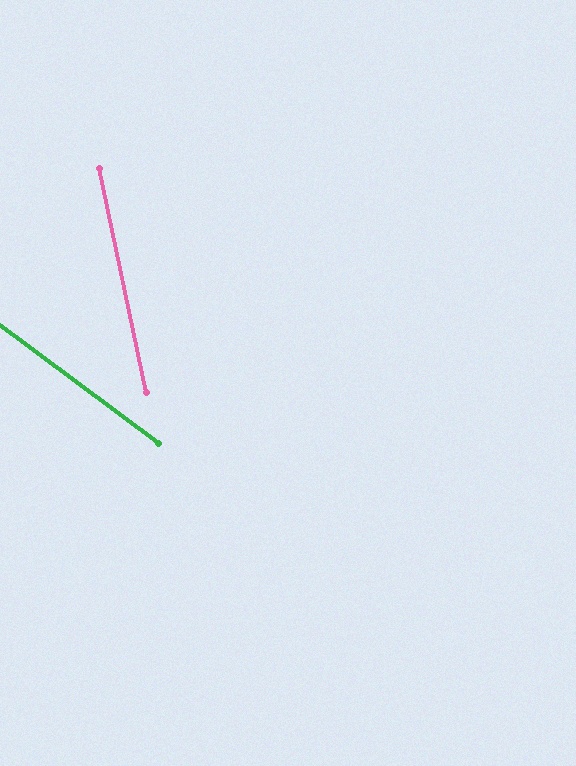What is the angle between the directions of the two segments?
Approximately 42 degrees.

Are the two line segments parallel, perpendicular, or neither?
Neither parallel nor perpendicular — they differ by about 42°.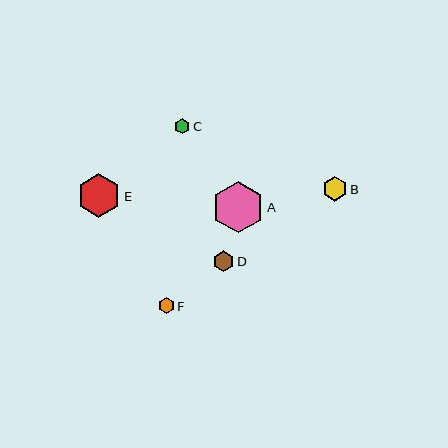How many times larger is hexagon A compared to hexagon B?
Hexagon A is approximately 2.1 times the size of hexagon B.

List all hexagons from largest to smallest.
From largest to smallest: A, E, B, D, F, C.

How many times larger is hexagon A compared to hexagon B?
Hexagon A is approximately 2.1 times the size of hexagon B.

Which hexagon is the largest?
Hexagon A is the largest with a size of approximately 51 pixels.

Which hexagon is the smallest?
Hexagon C is the smallest with a size of approximately 16 pixels.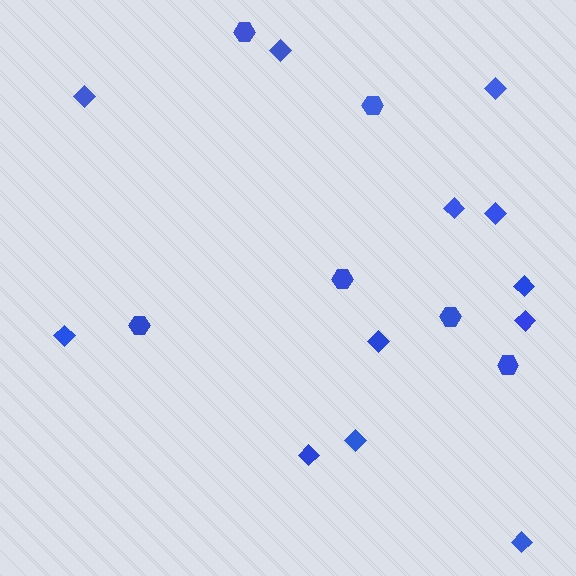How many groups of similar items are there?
There are 2 groups: one group of diamonds (12) and one group of hexagons (6).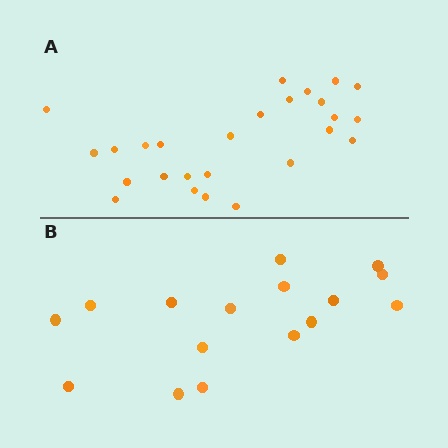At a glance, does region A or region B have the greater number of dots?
Region A (the top region) has more dots.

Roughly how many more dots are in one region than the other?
Region A has roughly 10 or so more dots than region B.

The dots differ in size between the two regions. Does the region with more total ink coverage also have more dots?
No. Region B has more total ink coverage because its dots are larger, but region A actually contains more individual dots. Total area can be misleading — the number of items is what matters here.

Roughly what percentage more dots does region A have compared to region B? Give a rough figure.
About 60% more.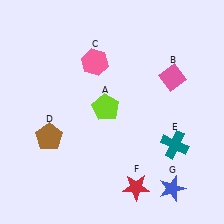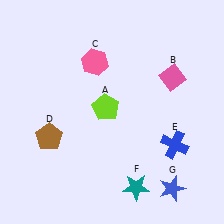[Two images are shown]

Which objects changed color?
E changed from teal to blue. F changed from red to teal.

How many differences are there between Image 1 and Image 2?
There are 2 differences between the two images.